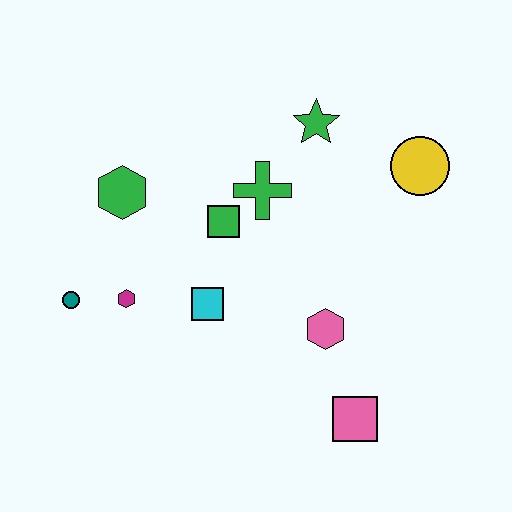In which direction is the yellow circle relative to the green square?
The yellow circle is to the right of the green square.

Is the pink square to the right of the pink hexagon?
Yes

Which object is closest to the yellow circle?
The green star is closest to the yellow circle.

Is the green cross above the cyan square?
Yes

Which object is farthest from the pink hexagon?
The teal circle is farthest from the pink hexagon.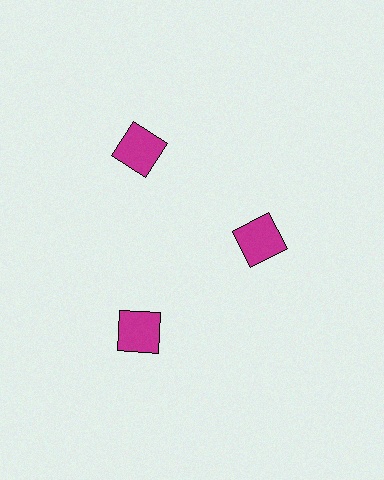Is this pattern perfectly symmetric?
No. The 3 magenta squares are arranged in a ring, but one element near the 3 o'clock position is pulled inward toward the center, breaking the 3-fold rotational symmetry.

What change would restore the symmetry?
The symmetry would be restored by moving it outward, back onto the ring so that all 3 squares sit at equal angles and equal distance from the center.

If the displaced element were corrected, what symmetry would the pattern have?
It would have 3-fold rotational symmetry — the pattern would map onto itself every 120 degrees.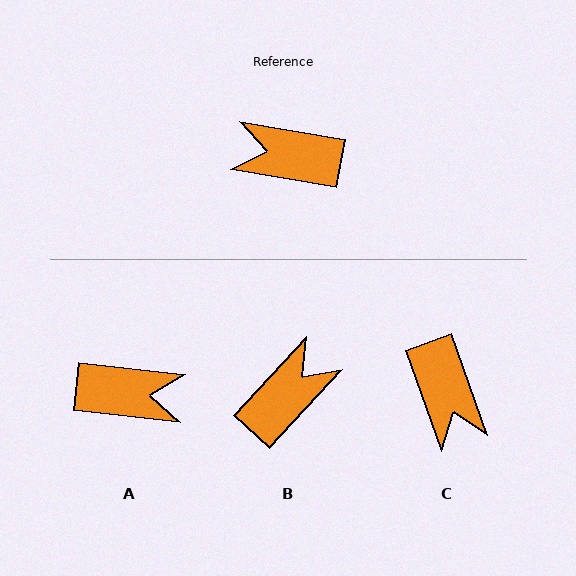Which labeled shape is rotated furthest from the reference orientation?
A, about 176 degrees away.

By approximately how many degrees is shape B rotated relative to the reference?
Approximately 123 degrees clockwise.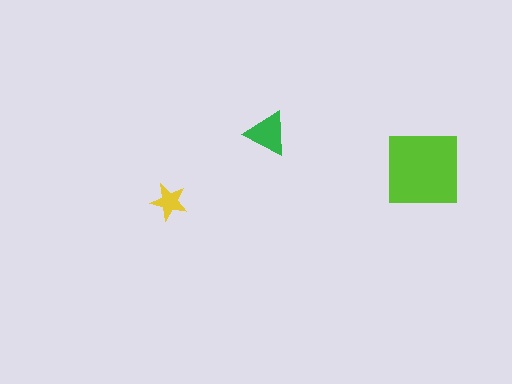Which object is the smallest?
The yellow star.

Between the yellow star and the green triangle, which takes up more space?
The green triangle.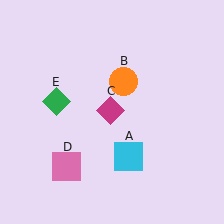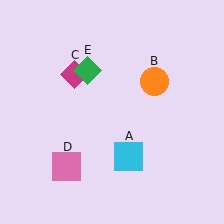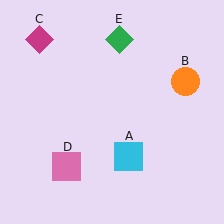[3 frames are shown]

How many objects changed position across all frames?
3 objects changed position: orange circle (object B), magenta diamond (object C), green diamond (object E).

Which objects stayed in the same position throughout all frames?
Cyan square (object A) and pink square (object D) remained stationary.